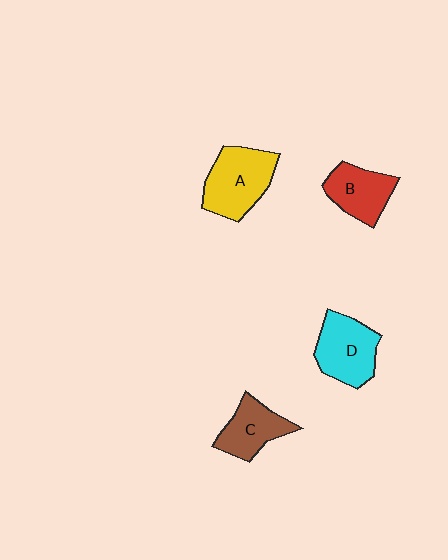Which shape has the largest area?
Shape A (yellow).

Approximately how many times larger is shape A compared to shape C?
Approximately 1.4 times.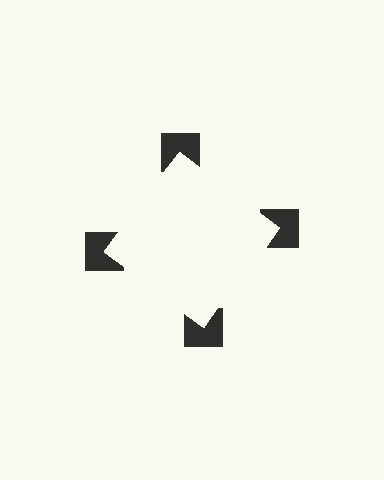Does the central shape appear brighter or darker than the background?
It typically appears slightly brighter than the background, even though no actual brightness change is drawn.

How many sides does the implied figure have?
4 sides.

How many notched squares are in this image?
There are 4 — one at each vertex of the illusory square.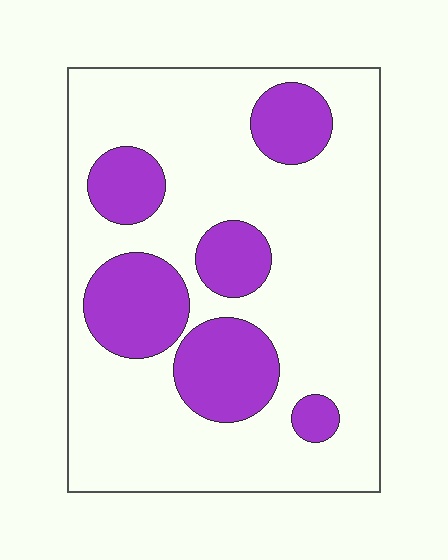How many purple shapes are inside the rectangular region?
6.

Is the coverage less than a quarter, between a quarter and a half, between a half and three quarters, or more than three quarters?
Between a quarter and a half.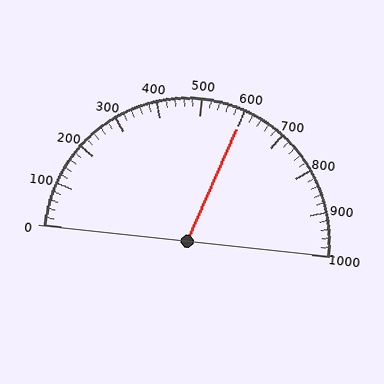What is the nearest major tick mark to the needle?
The nearest major tick mark is 600.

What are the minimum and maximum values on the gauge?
The gauge ranges from 0 to 1000.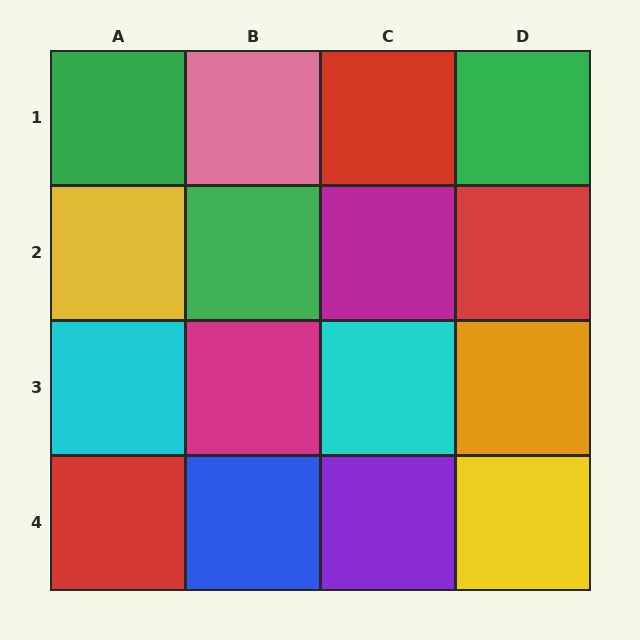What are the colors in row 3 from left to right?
Cyan, magenta, cyan, orange.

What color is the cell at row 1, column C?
Red.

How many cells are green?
3 cells are green.